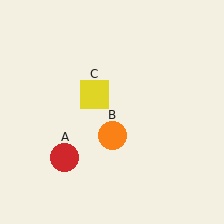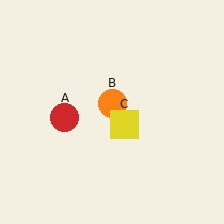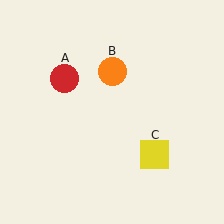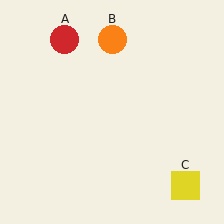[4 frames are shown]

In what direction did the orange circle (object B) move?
The orange circle (object B) moved up.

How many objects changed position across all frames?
3 objects changed position: red circle (object A), orange circle (object B), yellow square (object C).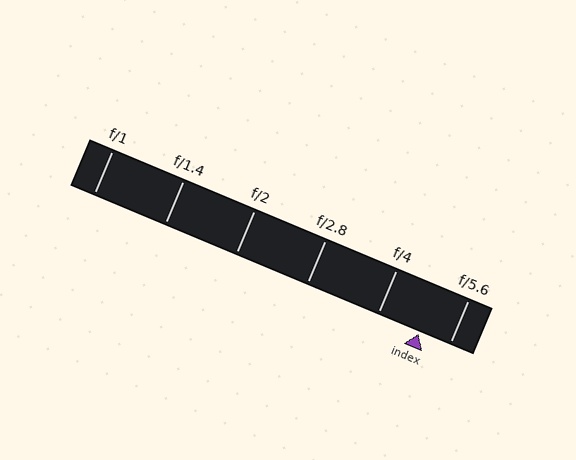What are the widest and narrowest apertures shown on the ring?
The widest aperture shown is f/1 and the narrowest is f/5.6.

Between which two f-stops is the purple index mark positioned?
The index mark is between f/4 and f/5.6.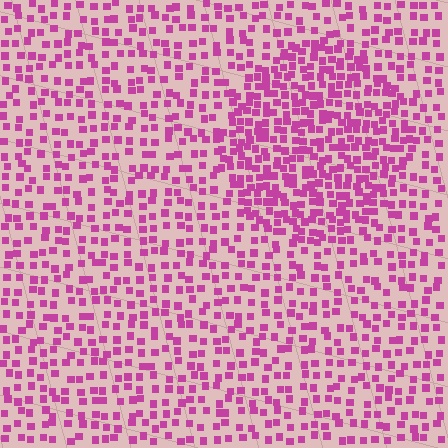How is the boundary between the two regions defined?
The boundary is defined by a change in element density (approximately 1.9x ratio). All elements are the same color, size, and shape.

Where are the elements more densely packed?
The elements are more densely packed inside the circle boundary.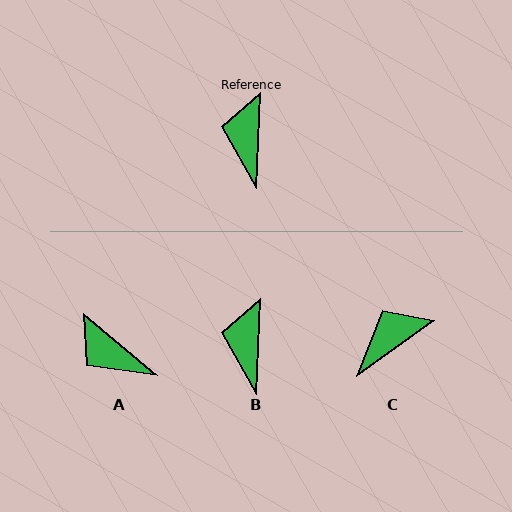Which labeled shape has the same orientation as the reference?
B.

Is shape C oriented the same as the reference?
No, it is off by about 52 degrees.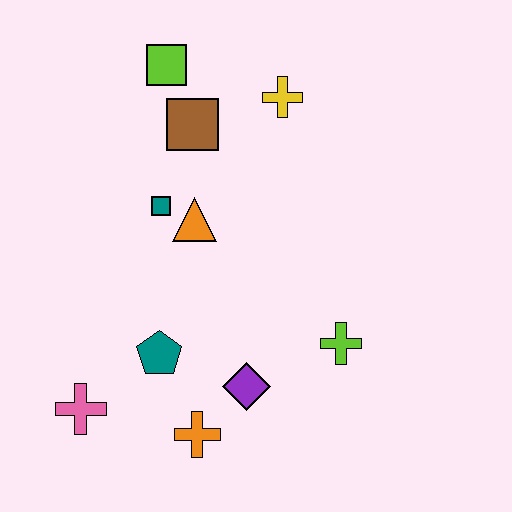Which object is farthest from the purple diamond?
The lime square is farthest from the purple diamond.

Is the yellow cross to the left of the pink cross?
No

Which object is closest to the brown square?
The lime square is closest to the brown square.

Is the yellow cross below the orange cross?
No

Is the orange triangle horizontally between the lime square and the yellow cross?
Yes